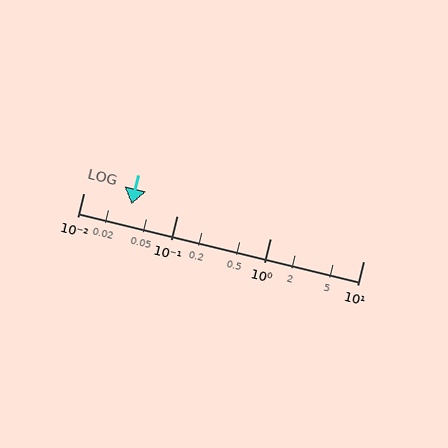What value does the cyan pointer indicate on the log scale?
The pointer indicates approximately 0.033.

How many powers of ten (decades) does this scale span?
The scale spans 3 decades, from 0.01 to 10.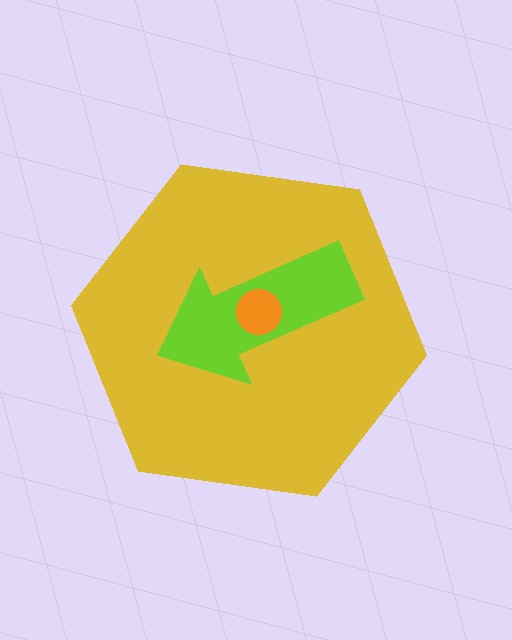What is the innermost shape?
The orange circle.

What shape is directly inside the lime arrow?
The orange circle.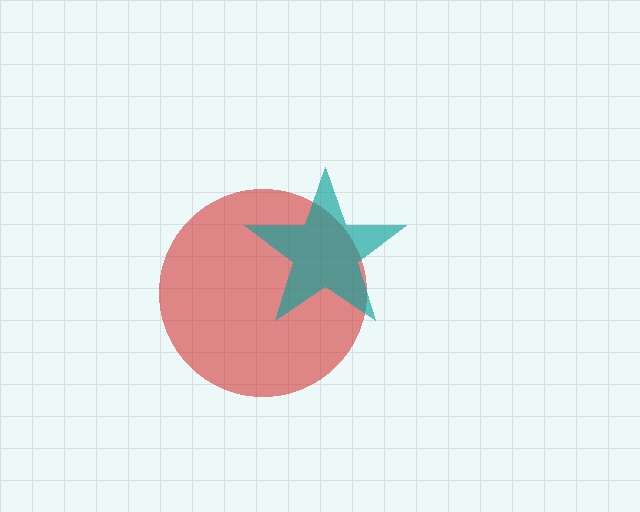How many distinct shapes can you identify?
There are 2 distinct shapes: a red circle, a teal star.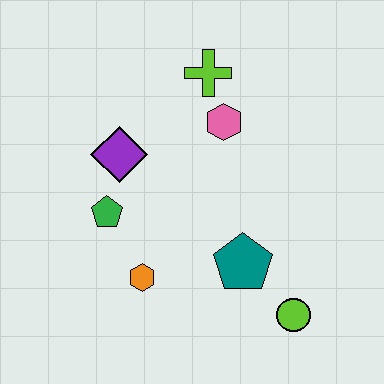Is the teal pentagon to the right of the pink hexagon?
Yes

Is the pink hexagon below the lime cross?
Yes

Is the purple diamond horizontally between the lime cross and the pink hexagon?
No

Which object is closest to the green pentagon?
The purple diamond is closest to the green pentagon.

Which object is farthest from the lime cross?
The lime circle is farthest from the lime cross.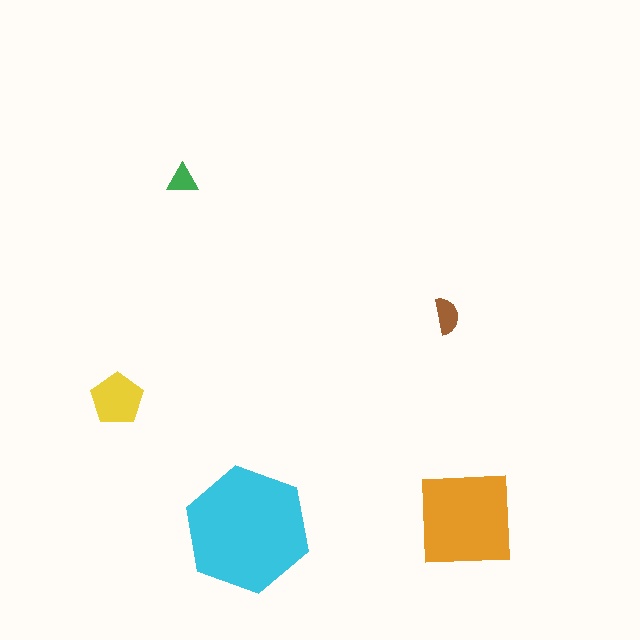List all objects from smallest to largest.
The green triangle, the brown semicircle, the yellow pentagon, the orange square, the cyan hexagon.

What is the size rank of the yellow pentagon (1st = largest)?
3rd.